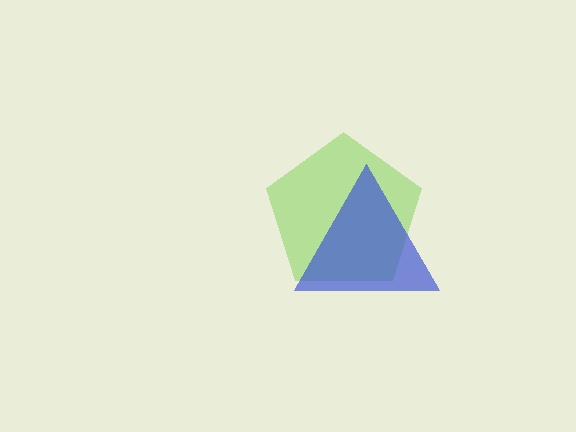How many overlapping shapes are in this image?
There are 2 overlapping shapes in the image.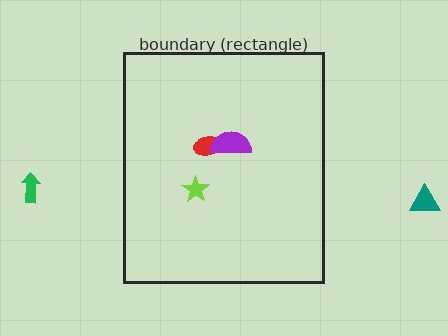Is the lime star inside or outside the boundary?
Inside.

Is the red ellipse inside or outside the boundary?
Inside.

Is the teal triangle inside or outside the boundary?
Outside.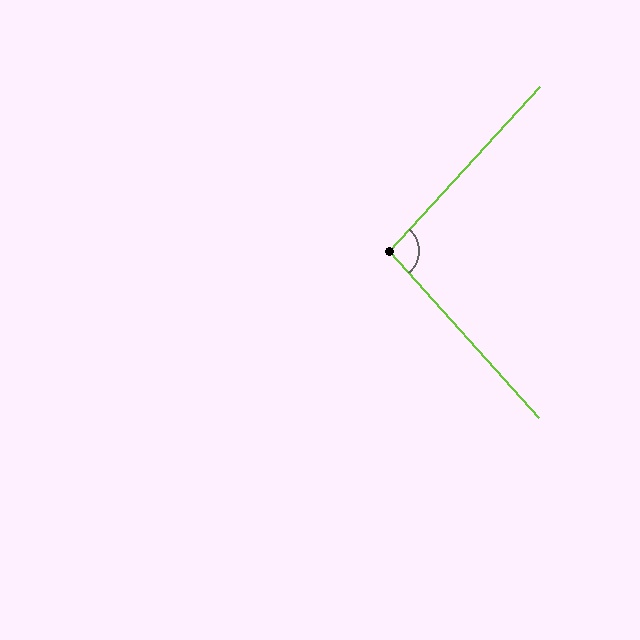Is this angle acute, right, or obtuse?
It is obtuse.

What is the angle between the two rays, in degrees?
Approximately 96 degrees.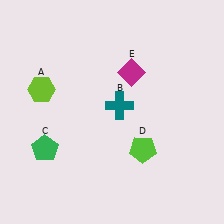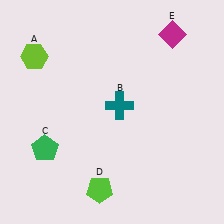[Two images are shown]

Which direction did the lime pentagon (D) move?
The lime pentagon (D) moved left.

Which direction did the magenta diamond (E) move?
The magenta diamond (E) moved right.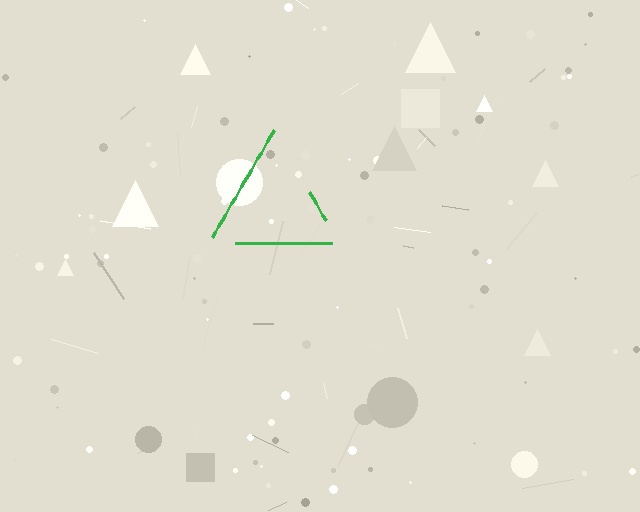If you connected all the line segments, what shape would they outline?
They would outline a triangle.